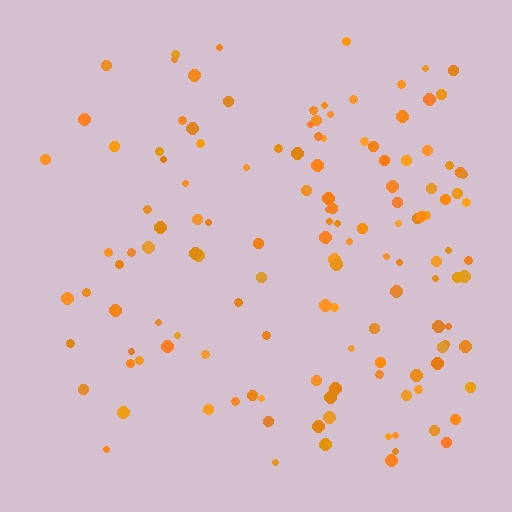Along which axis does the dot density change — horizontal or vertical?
Horizontal.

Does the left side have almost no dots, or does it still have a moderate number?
Still a moderate number, just noticeably fewer than the right.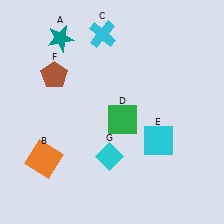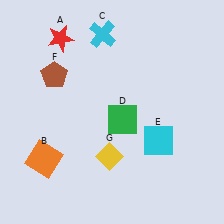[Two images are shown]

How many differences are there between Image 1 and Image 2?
There are 2 differences between the two images.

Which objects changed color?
A changed from teal to red. G changed from cyan to yellow.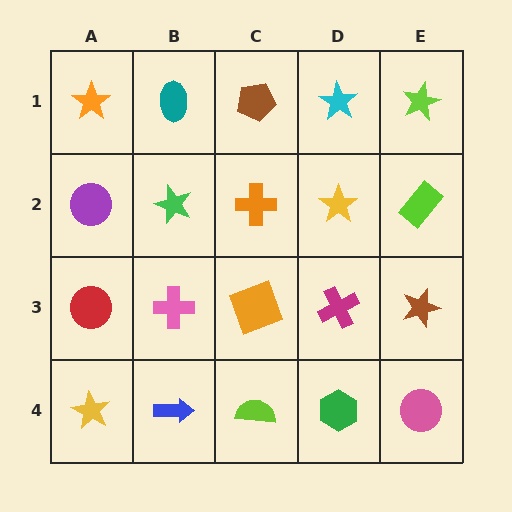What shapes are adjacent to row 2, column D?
A cyan star (row 1, column D), a magenta cross (row 3, column D), an orange cross (row 2, column C), a lime rectangle (row 2, column E).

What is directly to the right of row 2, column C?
A yellow star.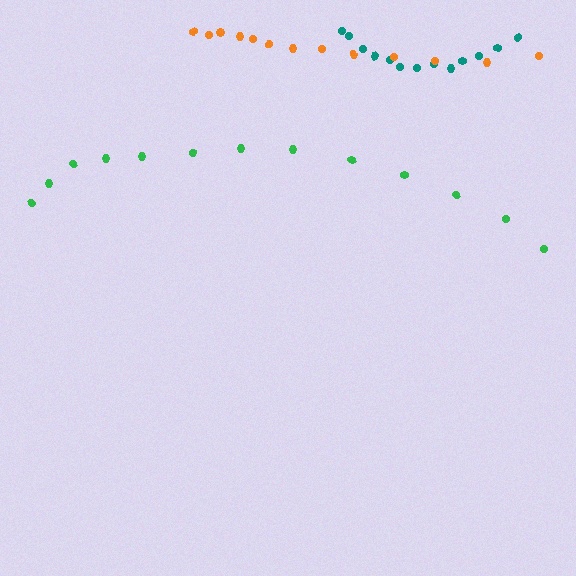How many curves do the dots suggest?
There are 3 distinct paths.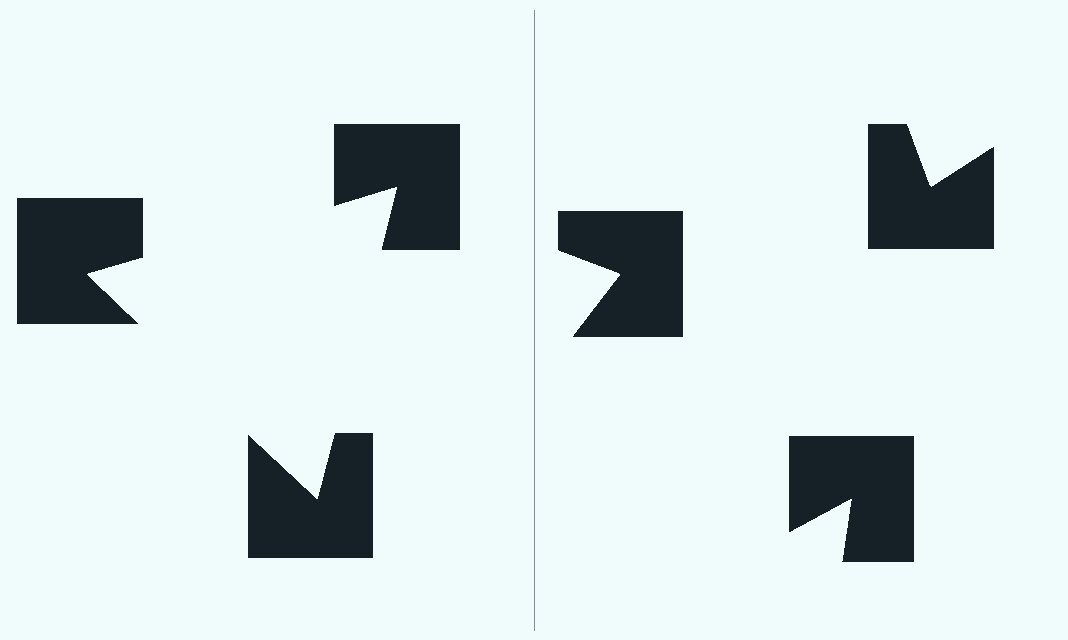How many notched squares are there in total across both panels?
6 — 3 on each side.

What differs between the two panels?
The notched squares are positioned identically on both sides; only the wedge orientations differ. On the left they align to a triangle; on the right they are misaligned.